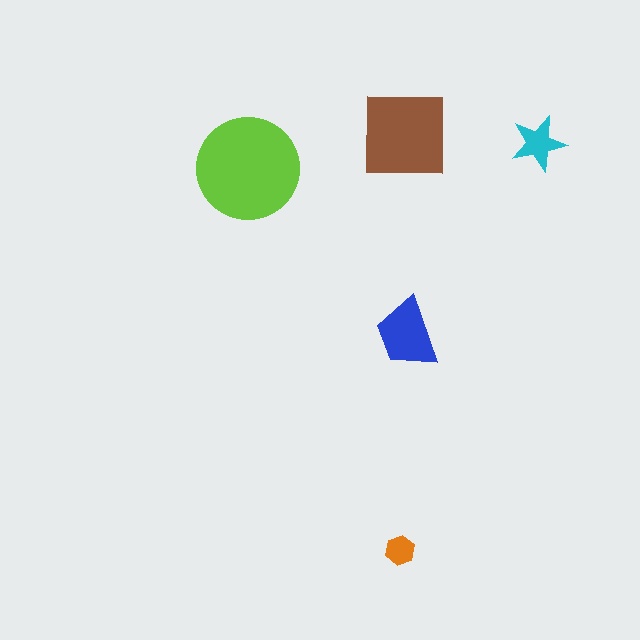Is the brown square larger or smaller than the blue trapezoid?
Larger.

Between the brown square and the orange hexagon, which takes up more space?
The brown square.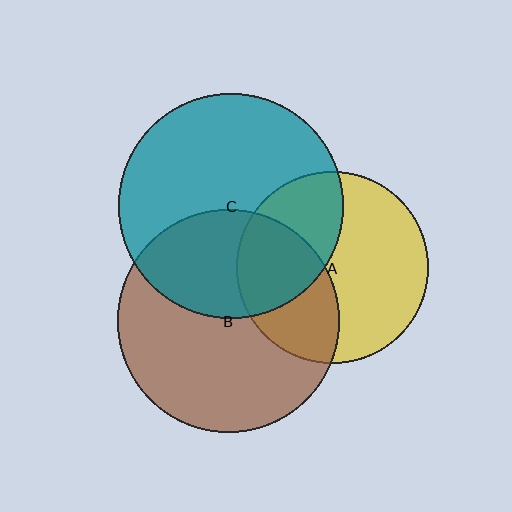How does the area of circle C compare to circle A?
Approximately 1.4 times.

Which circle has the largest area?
Circle C (teal).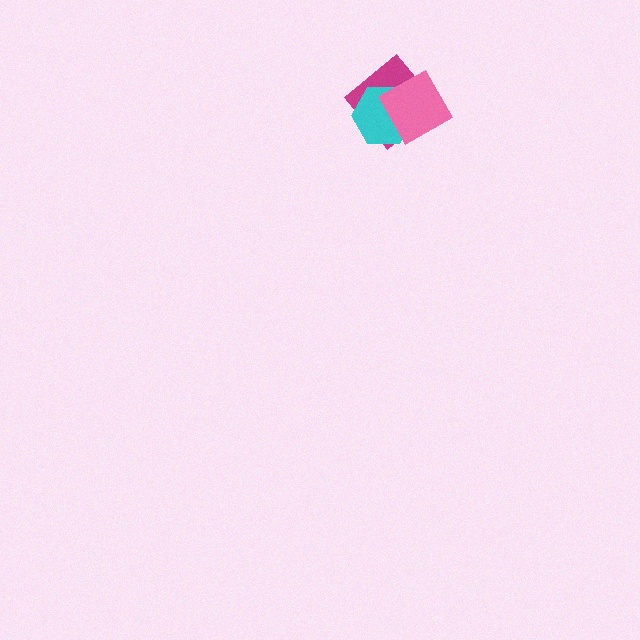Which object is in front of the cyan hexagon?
The pink diamond is in front of the cyan hexagon.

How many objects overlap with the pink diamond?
2 objects overlap with the pink diamond.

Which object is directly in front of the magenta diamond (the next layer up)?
The cyan hexagon is directly in front of the magenta diamond.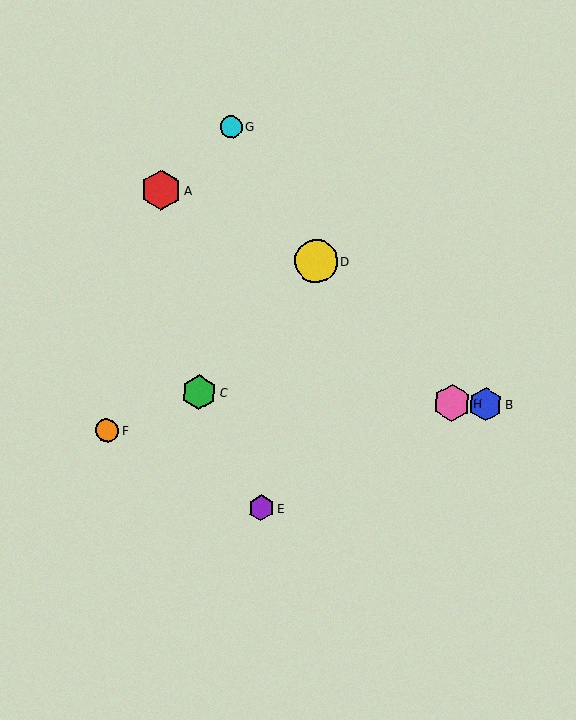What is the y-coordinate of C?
Object C is at y≈392.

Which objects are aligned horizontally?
Objects B, C, H are aligned horizontally.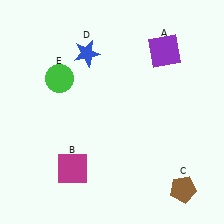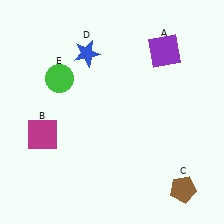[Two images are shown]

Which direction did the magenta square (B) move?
The magenta square (B) moved up.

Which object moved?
The magenta square (B) moved up.